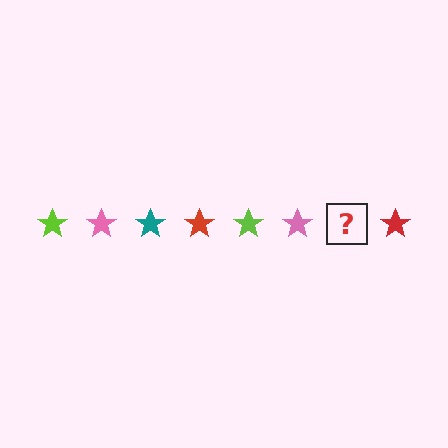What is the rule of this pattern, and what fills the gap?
The rule is that the pattern cycles through lime, pink, teal, red stars. The gap should be filled with a teal star.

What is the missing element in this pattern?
The missing element is a teal star.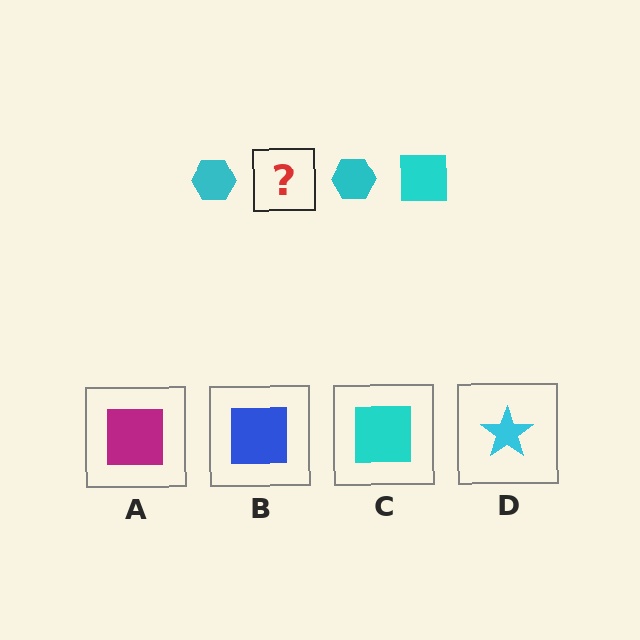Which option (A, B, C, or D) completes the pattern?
C.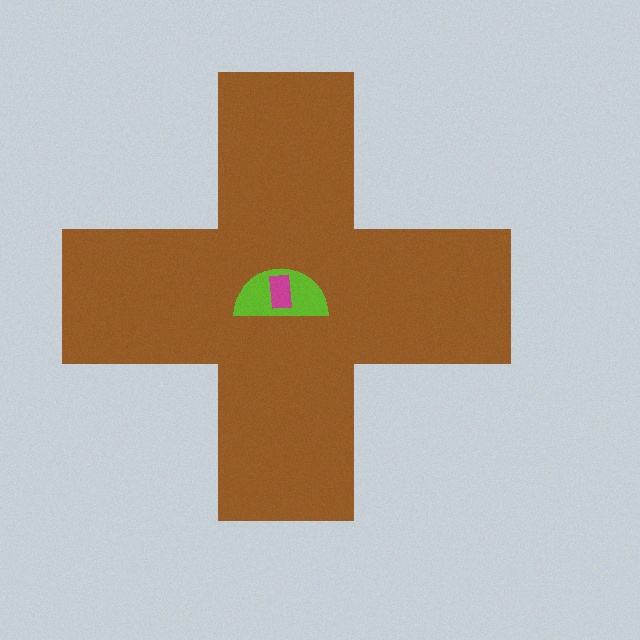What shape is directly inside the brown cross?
The lime semicircle.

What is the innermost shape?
The magenta rectangle.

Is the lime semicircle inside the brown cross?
Yes.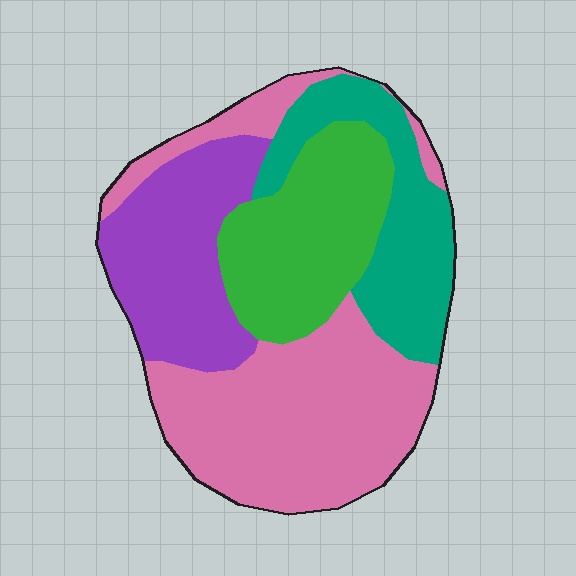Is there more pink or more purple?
Pink.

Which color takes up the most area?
Pink, at roughly 40%.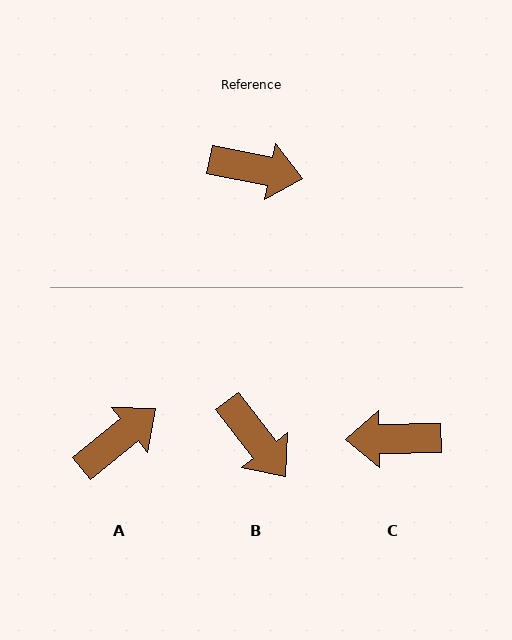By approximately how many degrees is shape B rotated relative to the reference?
Approximately 41 degrees clockwise.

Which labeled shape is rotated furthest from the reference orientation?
C, about 167 degrees away.